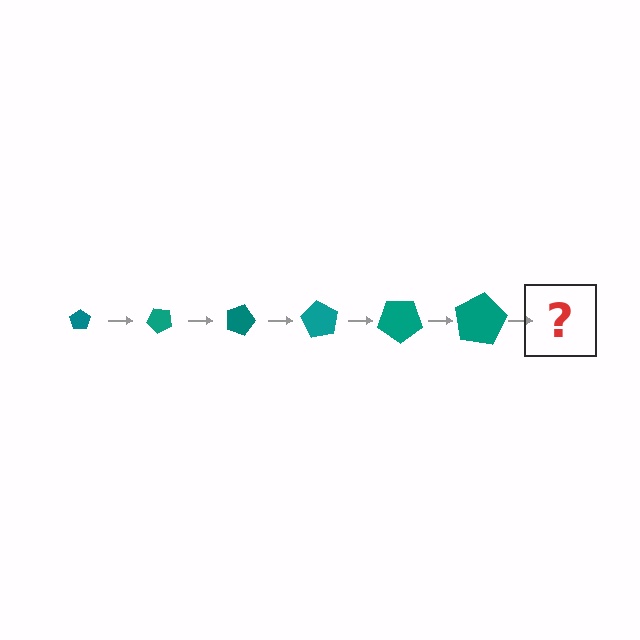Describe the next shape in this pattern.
It should be a pentagon, larger than the previous one and rotated 270 degrees from the start.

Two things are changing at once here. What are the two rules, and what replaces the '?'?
The two rules are that the pentagon grows larger each step and it rotates 45 degrees each step. The '?' should be a pentagon, larger than the previous one and rotated 270 degrees from the start.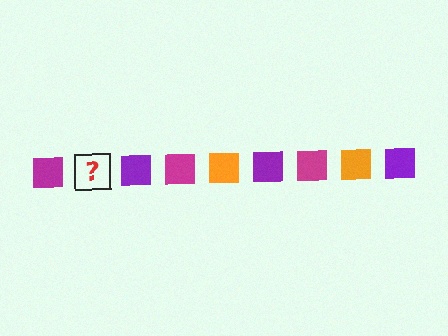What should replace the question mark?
The question mark should be replaced with an orange square.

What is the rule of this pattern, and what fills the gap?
The rule is that the pattern cycles through magenta, orange, purple squares. The gap should be filled with an orange square.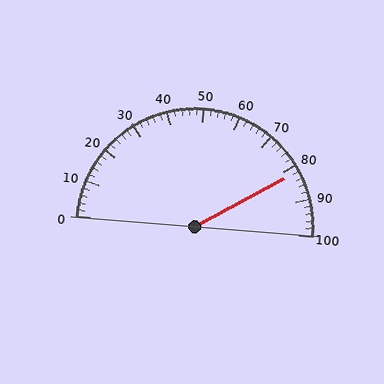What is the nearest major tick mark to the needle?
The nearest major tick mark is 80.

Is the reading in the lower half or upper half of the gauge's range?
The reading is in the upper half of the range (0 to 100).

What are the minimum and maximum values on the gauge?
The gauge ranges from 0 to 100.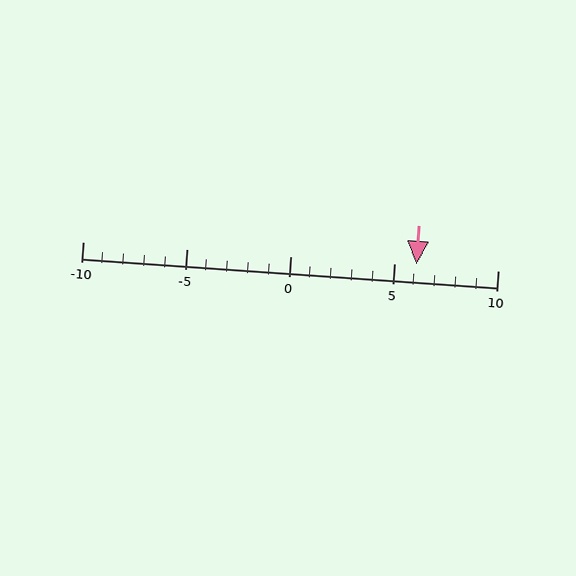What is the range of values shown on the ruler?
The ruler shows values from -10 to 10.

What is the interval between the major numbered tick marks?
The major tick marks are spaced 5 units apart.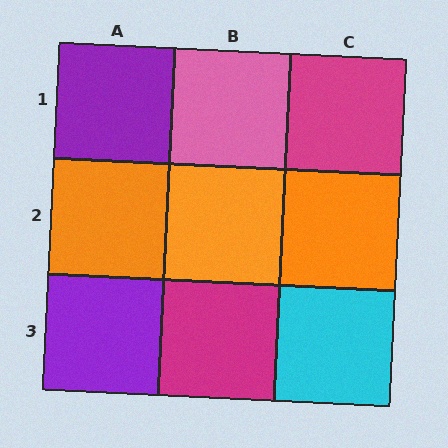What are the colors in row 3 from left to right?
Purple, magenta, cyan.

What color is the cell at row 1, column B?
Pink.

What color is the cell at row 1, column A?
Purple.